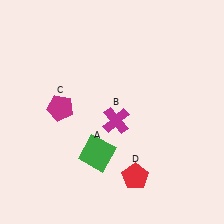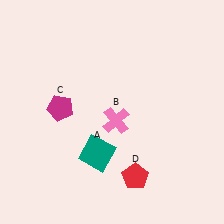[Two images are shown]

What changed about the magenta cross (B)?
In Image 1, B is magenta. In Image 2, it changed to pink.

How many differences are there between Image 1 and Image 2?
There are 2 differences between the two images.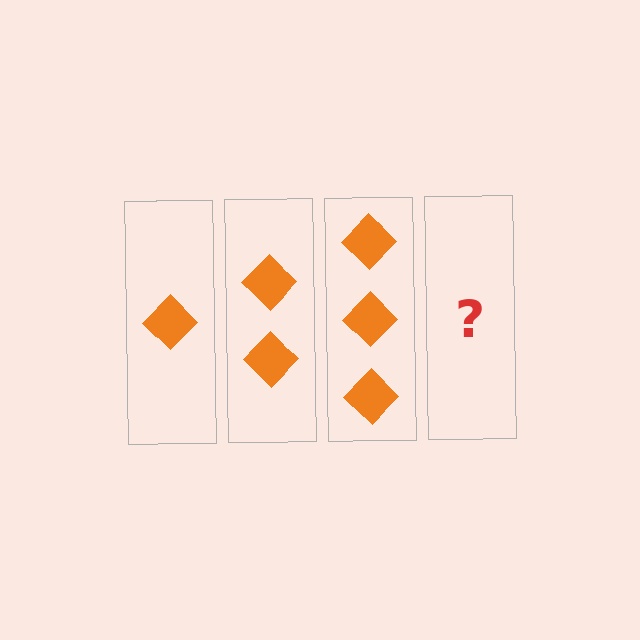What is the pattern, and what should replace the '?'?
The pattern is that each step adds one more diamond. The '?' should be 4 diamonds.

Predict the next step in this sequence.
The next step is 4 diamonds.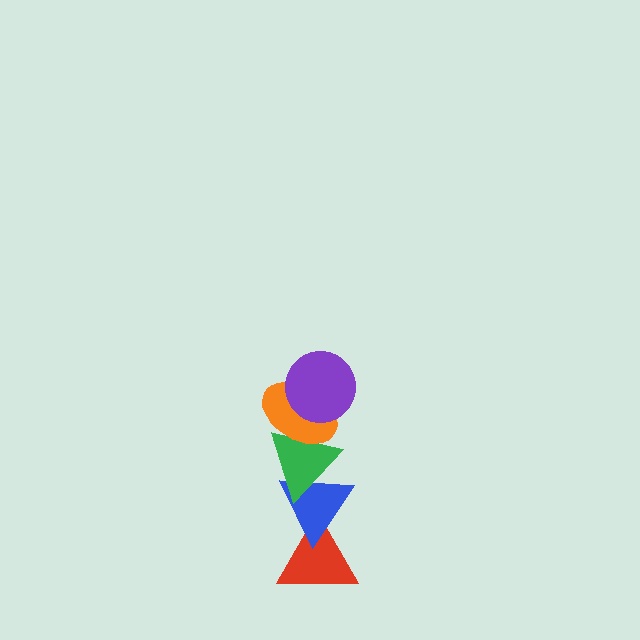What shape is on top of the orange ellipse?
The purple circle is on top of the orange ellipse.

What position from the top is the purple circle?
The purple circle is 1st from the top.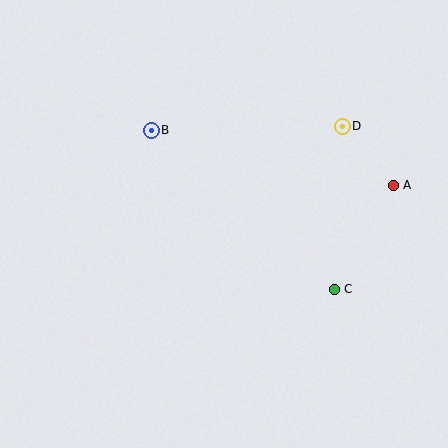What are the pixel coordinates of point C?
Point C is at (334, 289).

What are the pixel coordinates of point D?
Point D is at (342, 126).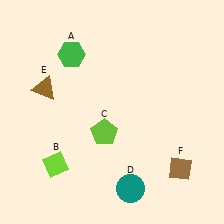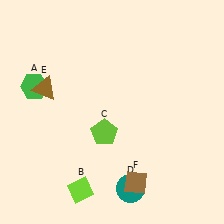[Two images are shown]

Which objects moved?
The objects that moved are: the green hexagon (A), the lime diamond (B), the brown diamond (F).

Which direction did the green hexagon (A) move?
The green hexagon (A) moved left.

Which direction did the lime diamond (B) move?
The lime diamond (B) moved down.